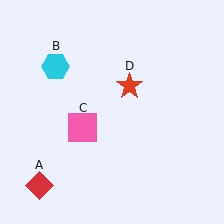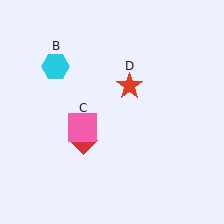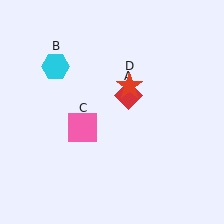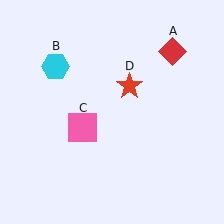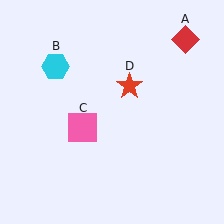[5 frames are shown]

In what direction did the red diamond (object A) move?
The red diamond (object A) moved up and to the right.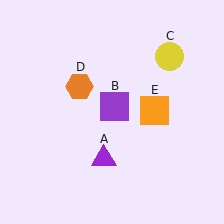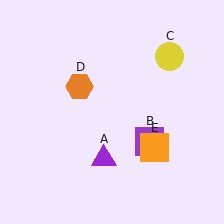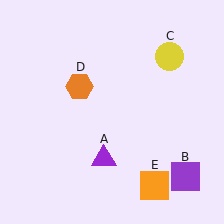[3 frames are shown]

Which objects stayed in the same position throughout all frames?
Purple triangle (object A) and yellow circle (object C) and orange hexagon (object D) remained stationary.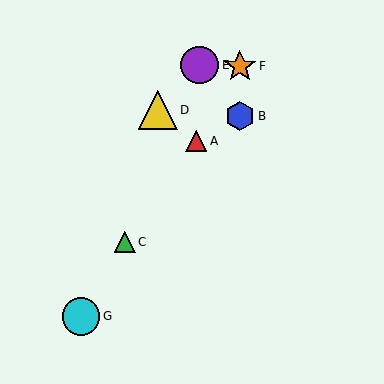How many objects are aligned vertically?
2 objects (B, F) are aligned vertically.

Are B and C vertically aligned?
No, B is at x≈240 and C is at x≈125.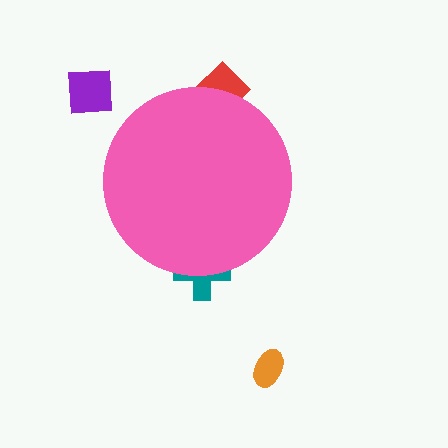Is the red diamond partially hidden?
Yes, the red diamond is partially hidden behind the pink circle.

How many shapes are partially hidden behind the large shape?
3 shapes are partially hidden.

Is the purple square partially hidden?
No, the purple square is fully visible.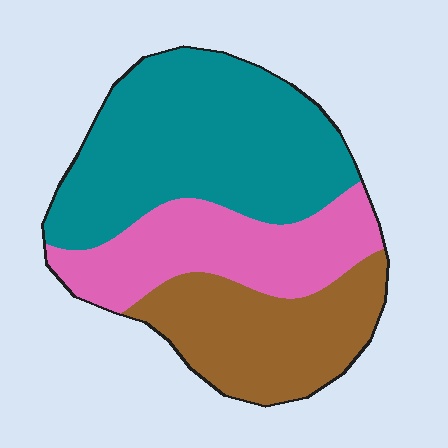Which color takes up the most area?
Teal, at roughly 45%.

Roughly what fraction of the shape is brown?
Brown covers 27% of the shape.